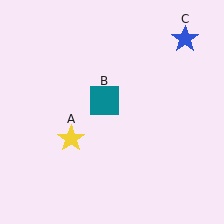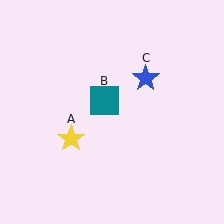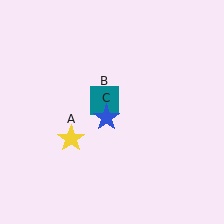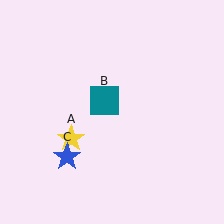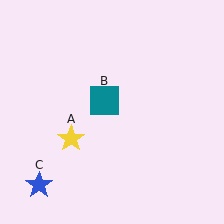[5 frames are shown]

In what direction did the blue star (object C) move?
The blue star (object C) moved down and to the left.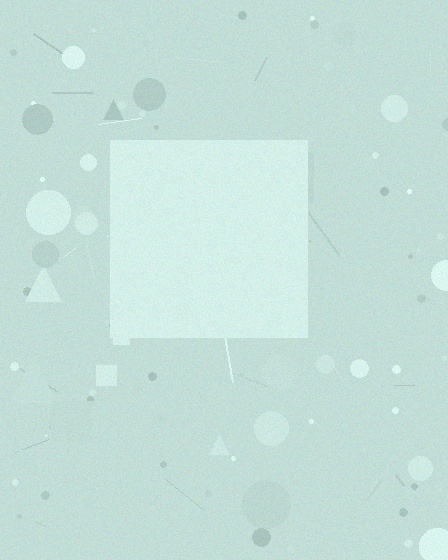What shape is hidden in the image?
A square is hidden in the image.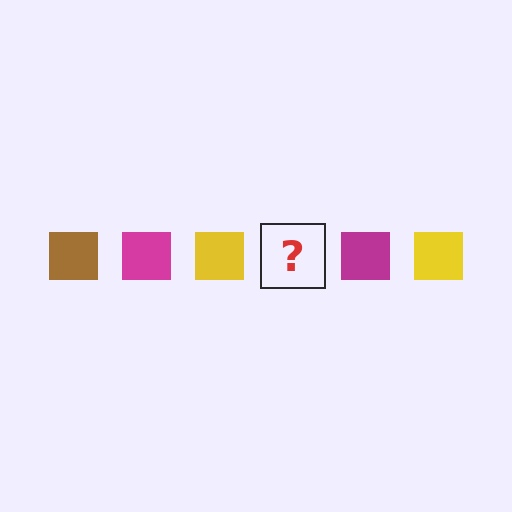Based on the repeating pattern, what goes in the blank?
The blank should be a brown square.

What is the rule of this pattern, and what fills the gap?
The rule is that the pattern cycles through brown, magenta, yellow squares. The gap should be filled with a brown square.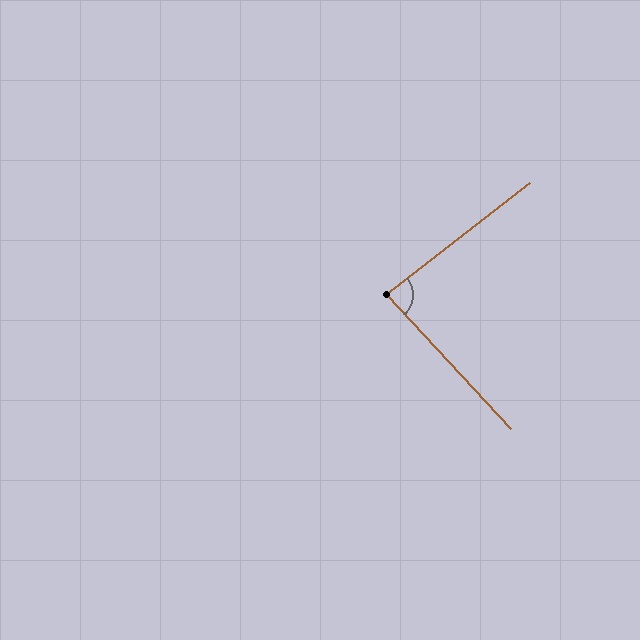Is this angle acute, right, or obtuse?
It is acute.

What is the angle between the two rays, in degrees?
Approximately 85 degrees.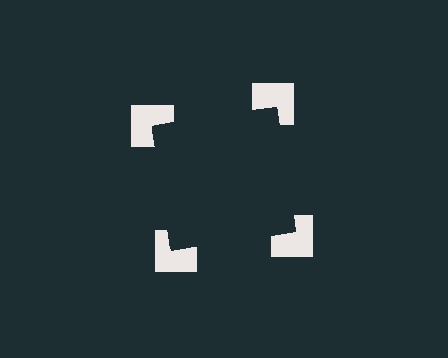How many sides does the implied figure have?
4 sides.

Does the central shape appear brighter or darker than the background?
It typically appears slightly darker than the background, even though no actual brightness change is drawn.